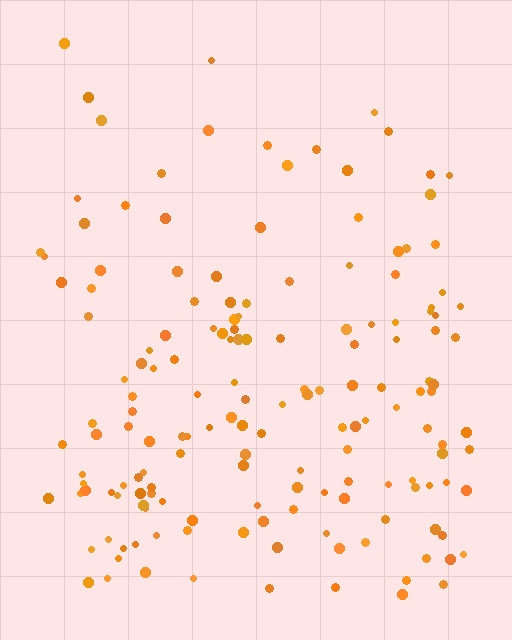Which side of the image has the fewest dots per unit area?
The top.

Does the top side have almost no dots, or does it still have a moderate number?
Still a moderate number, just noticeably fewer than the bottom.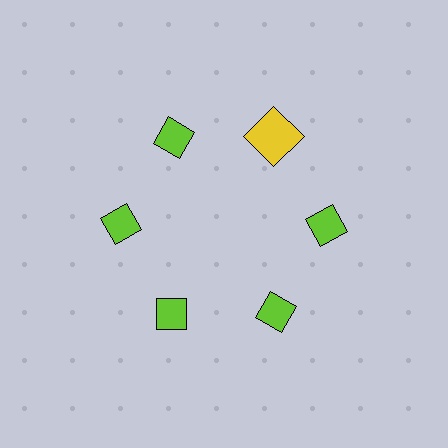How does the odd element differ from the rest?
It differs in both color (yellow instead of lime) and shape (square instead of diamond).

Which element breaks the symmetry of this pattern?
The yellow square at roughly the 1 o'clock position breaks the symmetry. All other shapes are lime diamonds.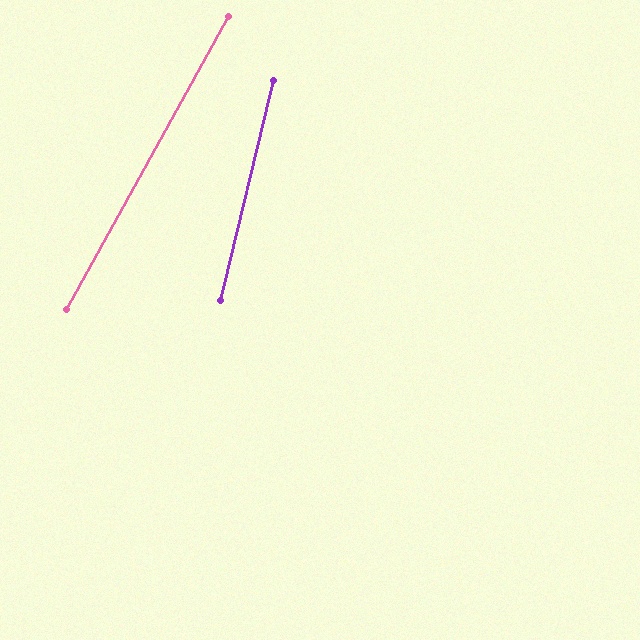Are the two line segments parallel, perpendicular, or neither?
Neither parallel nor perpendicular — they differ by about 15°.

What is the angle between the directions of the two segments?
Approximately 15 degrees.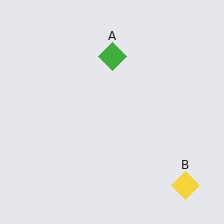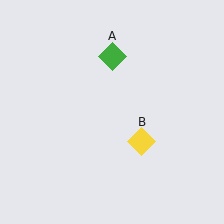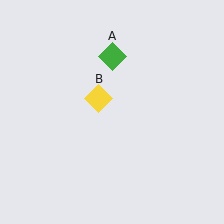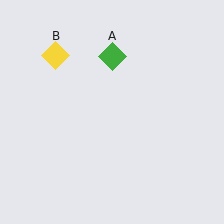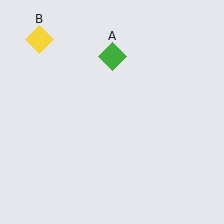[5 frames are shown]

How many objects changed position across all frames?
1 object changed position: yellow diamond (object B).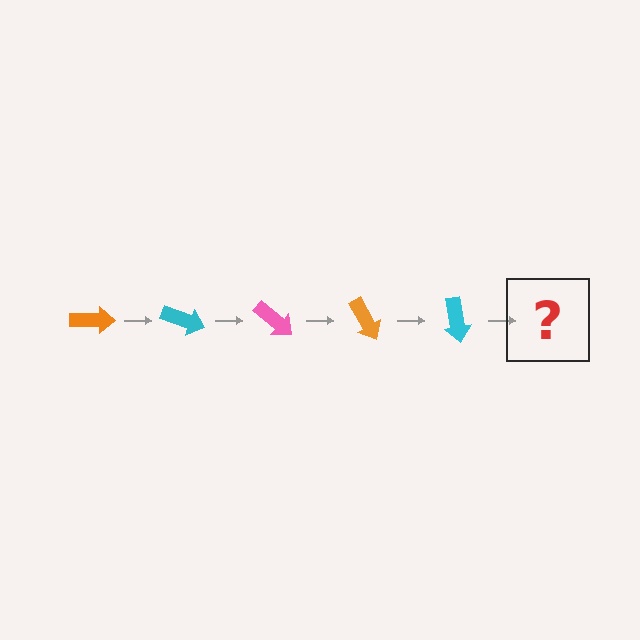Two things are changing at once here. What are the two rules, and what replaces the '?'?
The two rules are that it rotates 20 degrees each step and the color cycles through orange, cyan, and pink. The '?' should be a pink arrow, rotated 100 degrees from the start.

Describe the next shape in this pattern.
It should be a pink arrow, rotated 100 degrees from the start.